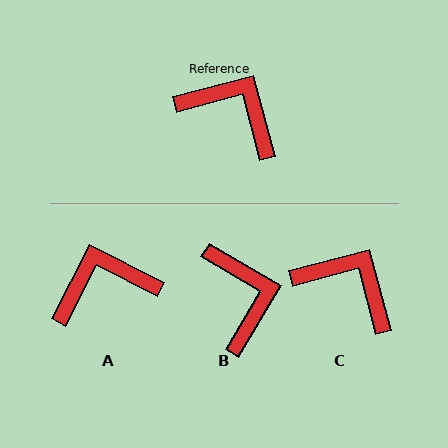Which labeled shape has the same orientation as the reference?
C.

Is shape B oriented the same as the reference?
No, it is off by about 45 degrees.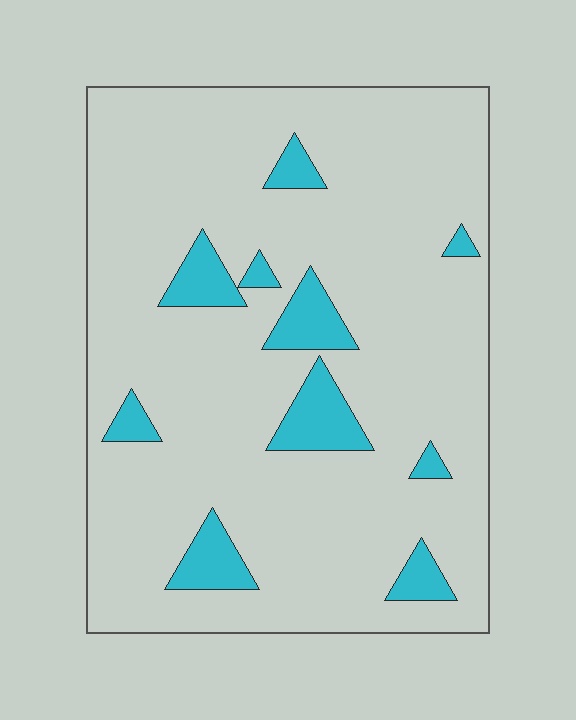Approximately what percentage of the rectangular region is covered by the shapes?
Approximately 10%.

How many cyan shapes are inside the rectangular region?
10.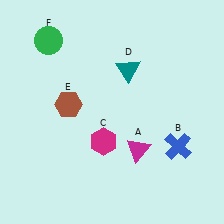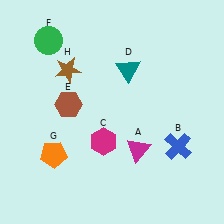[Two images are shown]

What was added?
An orange pentagon (G), a brown star (H) were added in Image 2.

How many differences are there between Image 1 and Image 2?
There are 2 differences between the two images.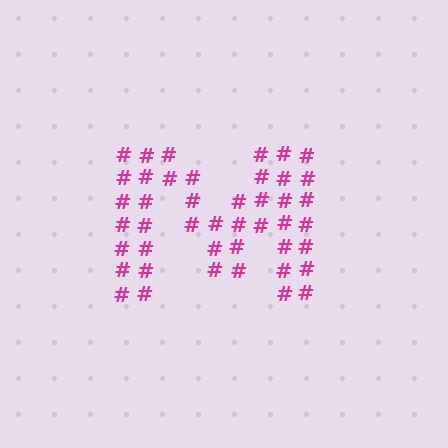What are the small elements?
The small elements are hash symbols.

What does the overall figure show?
The overall figure shows the letter M.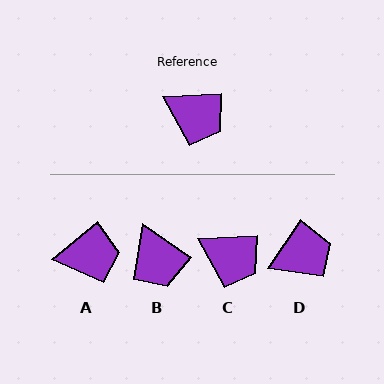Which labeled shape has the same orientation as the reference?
C.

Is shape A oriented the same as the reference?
No, it is off by about 37 degrees.